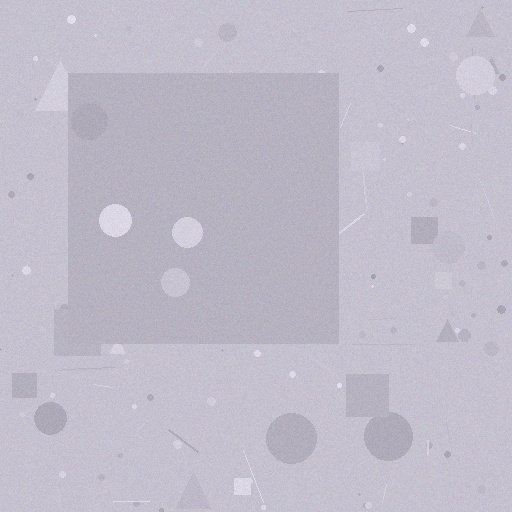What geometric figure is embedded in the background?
A square is embedded in the background.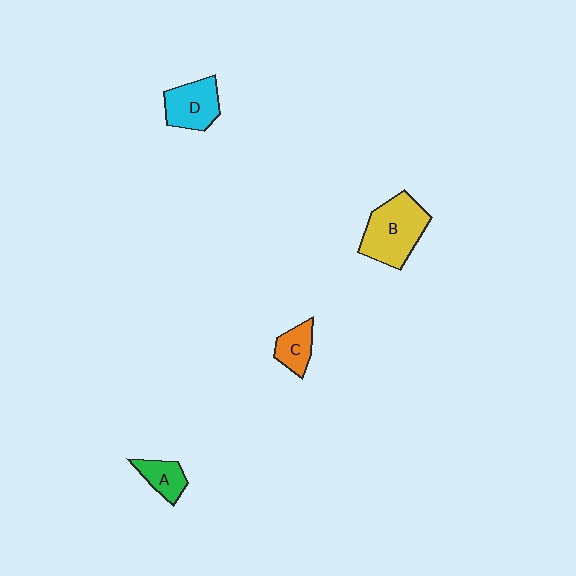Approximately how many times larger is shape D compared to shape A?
Approximately 1.6 times.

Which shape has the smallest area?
Shape C (orange).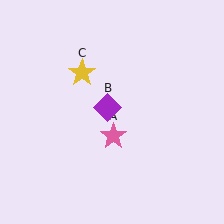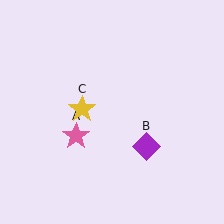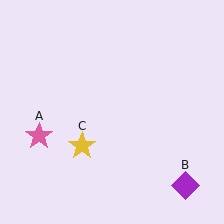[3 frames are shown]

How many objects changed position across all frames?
3 objects changed position: pink star (object A), purple diamond (object B), yellow star (object C).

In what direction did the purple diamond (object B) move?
The purple diamond (object B) moved down and to the right.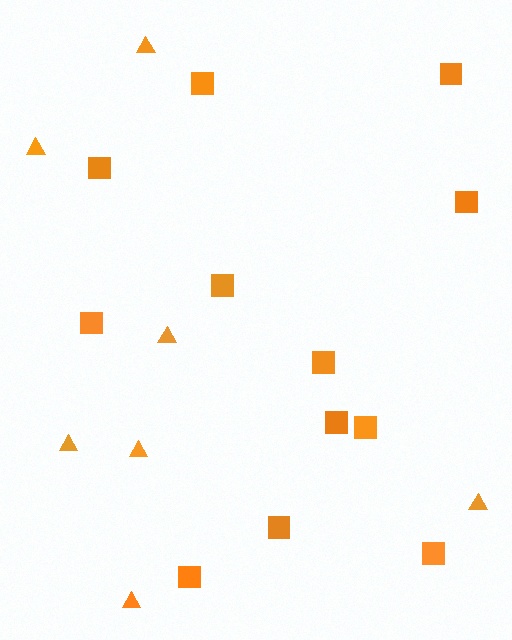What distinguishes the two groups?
There are 2 groups: one group of triangles (7) and one group of squares (12).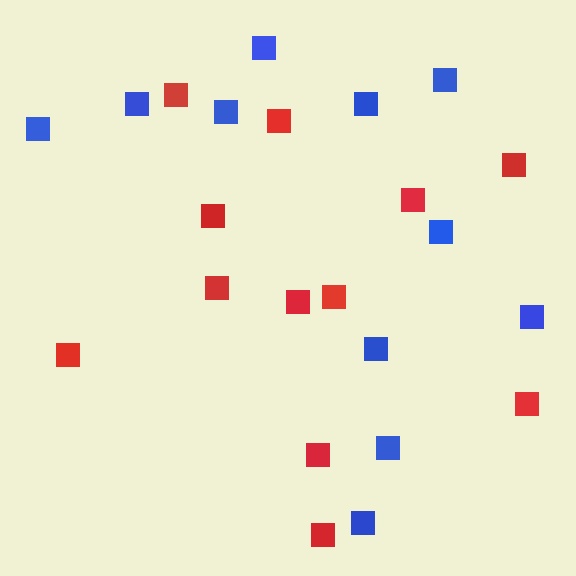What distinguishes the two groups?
There are 2 groups: one group of blue squares (11) and one group of red squares (12).